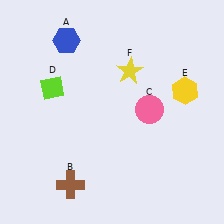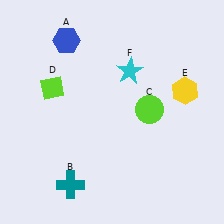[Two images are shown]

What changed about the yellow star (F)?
In Image 1, F is yellow. In Image 2, it changed to cyan.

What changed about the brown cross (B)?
In Image 1, B is brown. In Image 2, it changed to teal.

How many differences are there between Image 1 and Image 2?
There are 3 differences between the two images.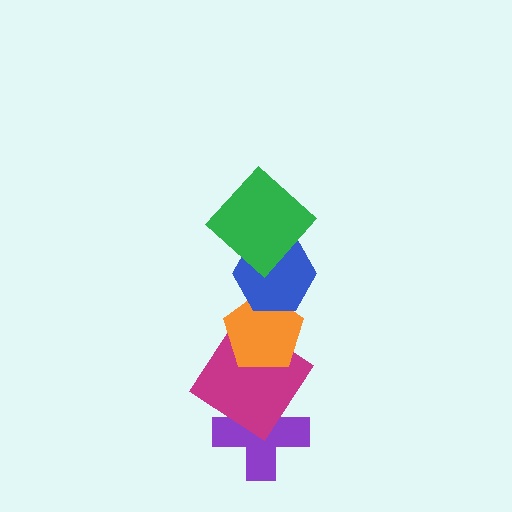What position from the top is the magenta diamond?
The magenta diamond is 4th from the top.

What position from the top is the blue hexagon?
The blue hexagon is 2nd from the top.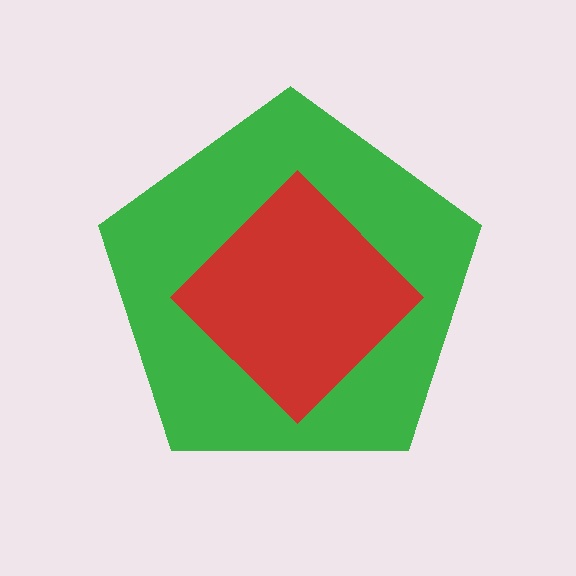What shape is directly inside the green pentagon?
The red diamond.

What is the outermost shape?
The green pentagon.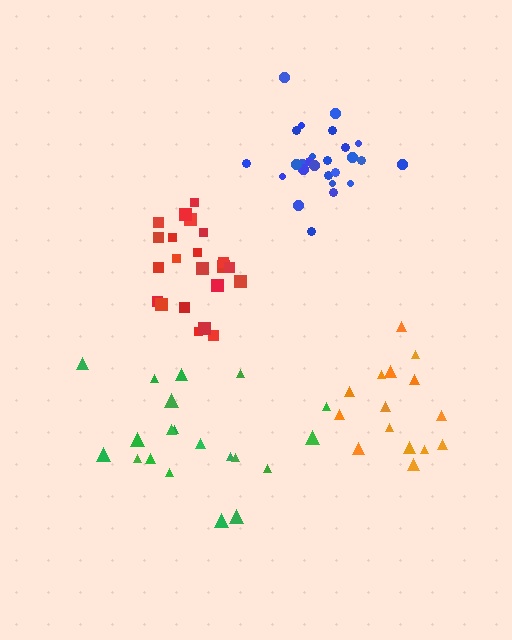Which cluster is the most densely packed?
Blue.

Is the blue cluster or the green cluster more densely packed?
Blue.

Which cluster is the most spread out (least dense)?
Green.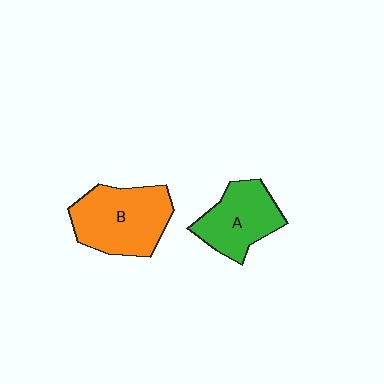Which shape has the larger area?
Shape B (orange).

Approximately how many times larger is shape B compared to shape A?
Approximately 1.3 times.